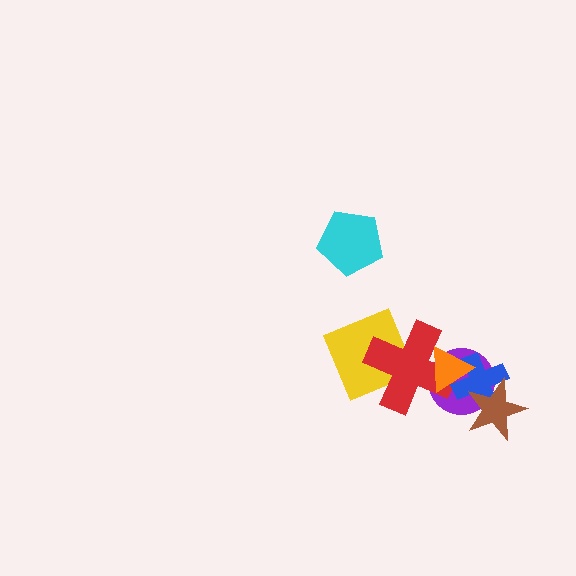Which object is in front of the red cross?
The orange triangle is in front of the red cross.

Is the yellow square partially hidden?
Yes, it is partially covered by another shape.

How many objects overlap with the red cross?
3 objects overlap with the red cross.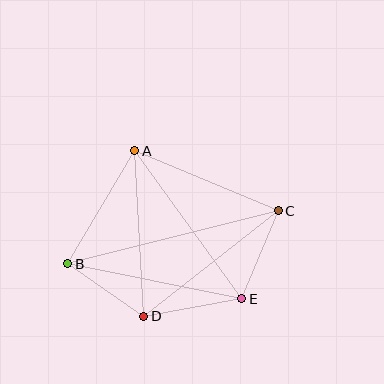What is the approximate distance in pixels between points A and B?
The distance between A and B is approximately 131 pixels.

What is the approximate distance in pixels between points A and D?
The distance between A and D is approximately 166 pixels.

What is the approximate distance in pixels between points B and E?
The distance between B and E is approximately 177 pixels.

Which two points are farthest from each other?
Points B and C are farthest from each other.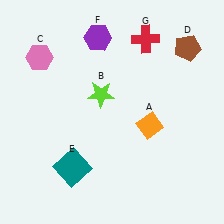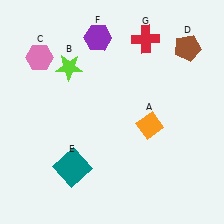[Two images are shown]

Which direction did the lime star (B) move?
The lime star (B) moved left.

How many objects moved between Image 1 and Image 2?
1 object moved between the two images.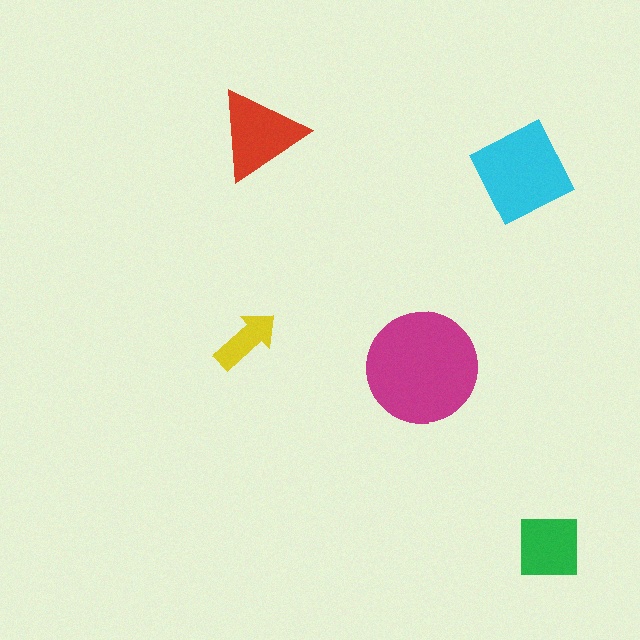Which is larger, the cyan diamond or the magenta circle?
The magenta circle.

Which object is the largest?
The magenta circle.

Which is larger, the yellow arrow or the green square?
The green square.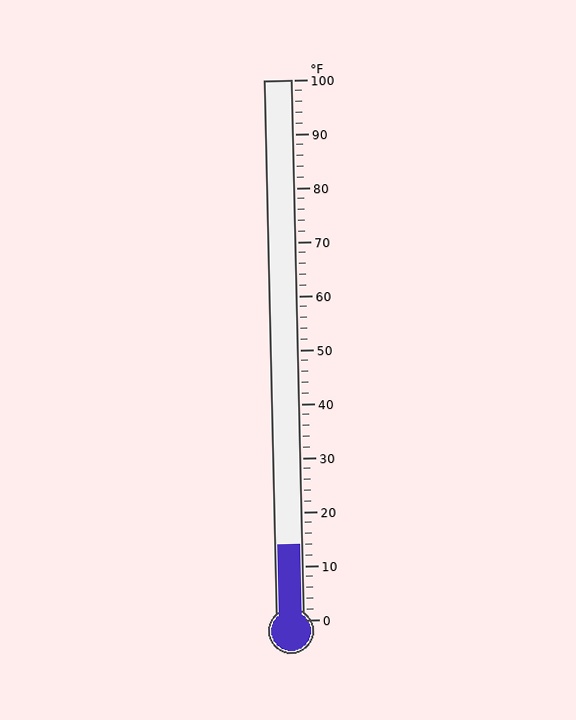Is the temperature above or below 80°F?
The temperature is below 80°F.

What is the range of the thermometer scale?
The thermometer scale ranges from 0°F to 100°F.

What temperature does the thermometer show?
The thermometer shows approximately 14°F.